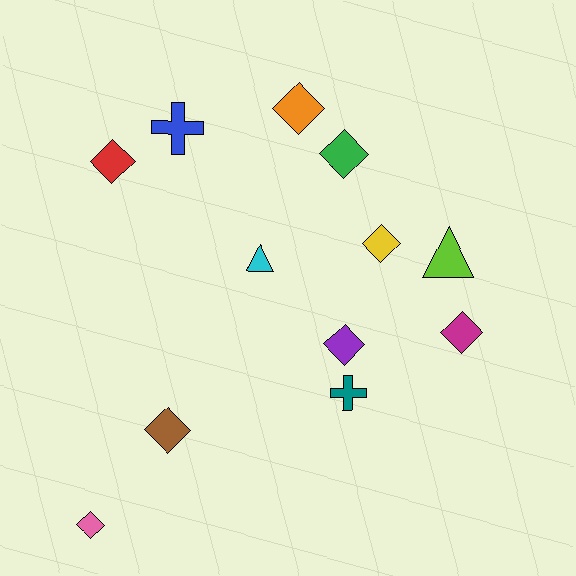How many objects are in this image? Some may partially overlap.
There are 12 objects.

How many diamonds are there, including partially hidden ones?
There are 8 diamonds.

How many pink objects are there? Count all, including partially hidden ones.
There is 1 pink object.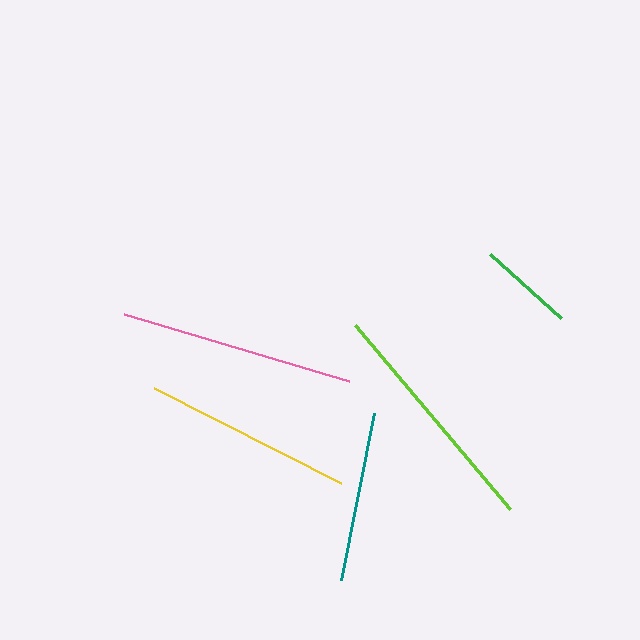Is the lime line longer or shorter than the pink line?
The lime line is longer than the pink line.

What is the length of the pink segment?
The pink segment is approximately 235 pixels long.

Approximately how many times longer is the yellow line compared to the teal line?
The yellow line is approximately 1.2 times the length of the teal line.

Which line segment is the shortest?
The green line is the shortest at approximately 95 pixels.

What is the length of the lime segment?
The lime segment is approximately 241 pixels long.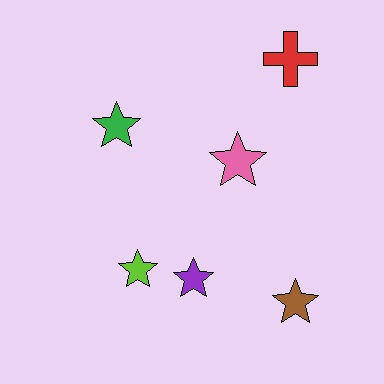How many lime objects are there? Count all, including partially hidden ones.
There is 1 lime object.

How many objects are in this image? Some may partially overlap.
There are 6 objects.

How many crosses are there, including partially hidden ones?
There is 1 cross.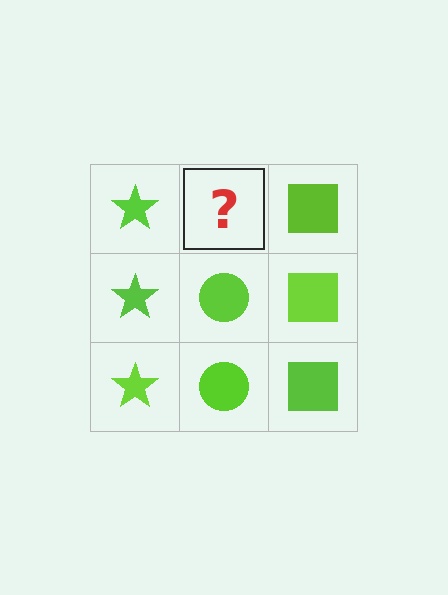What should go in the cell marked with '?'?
The missing cell should contain a lime circle.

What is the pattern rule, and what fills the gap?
The rule is that each column has a consistent shape. The gap should be filled with a lime circle.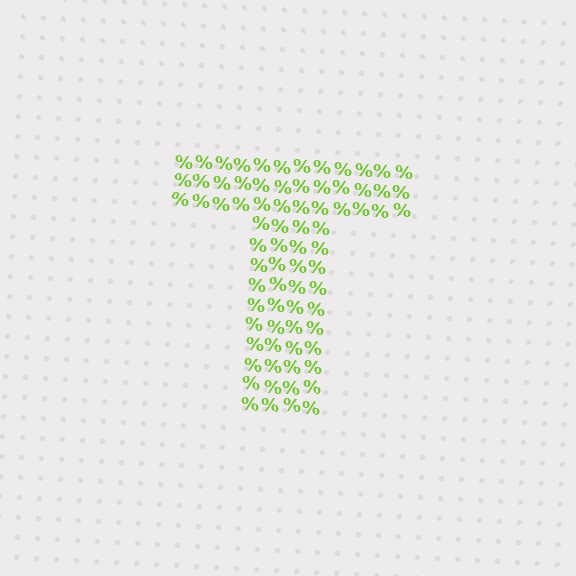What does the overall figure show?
The overall figure shows the letter T.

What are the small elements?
The small elements are percent signs.